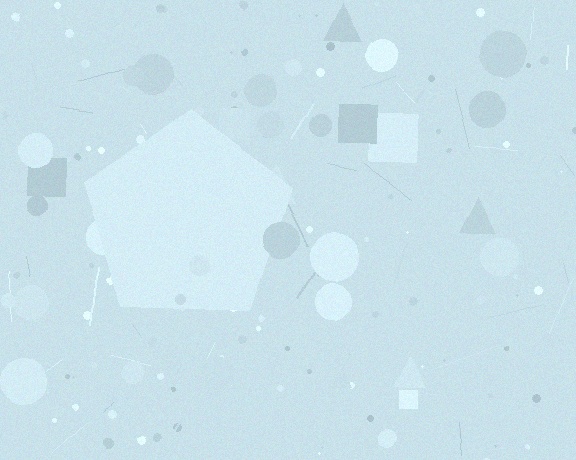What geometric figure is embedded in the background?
A pentagon is embedded in the background.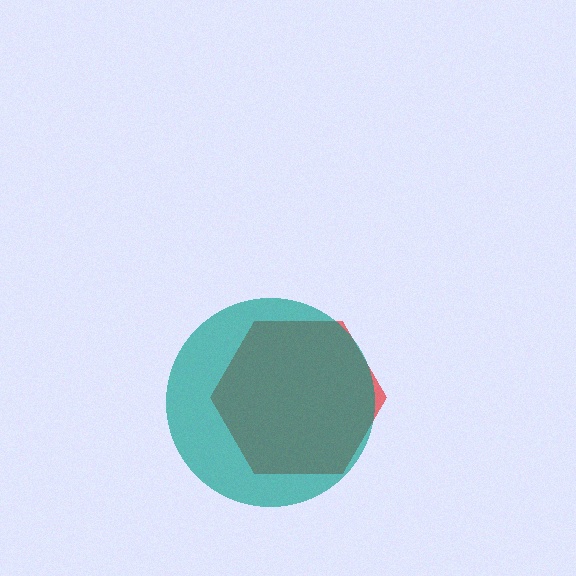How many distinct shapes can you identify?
There are 2 distinct shapes: a red hexagon, a teal circle.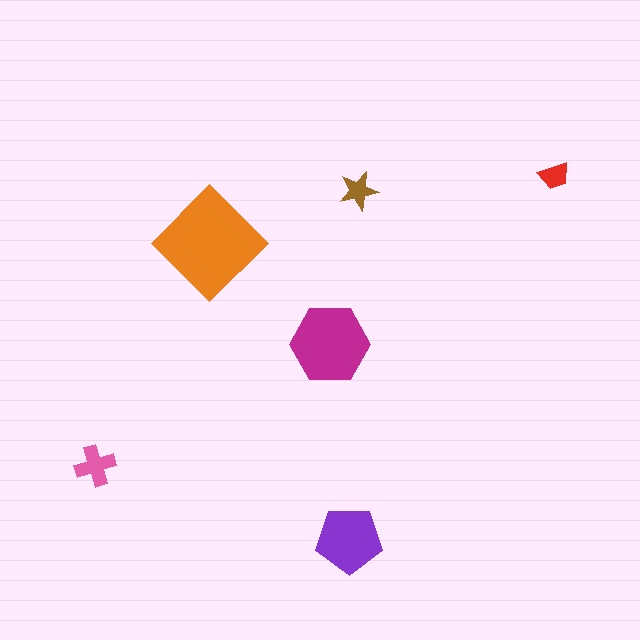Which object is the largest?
The orange diamond.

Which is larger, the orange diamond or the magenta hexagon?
The orange diamond.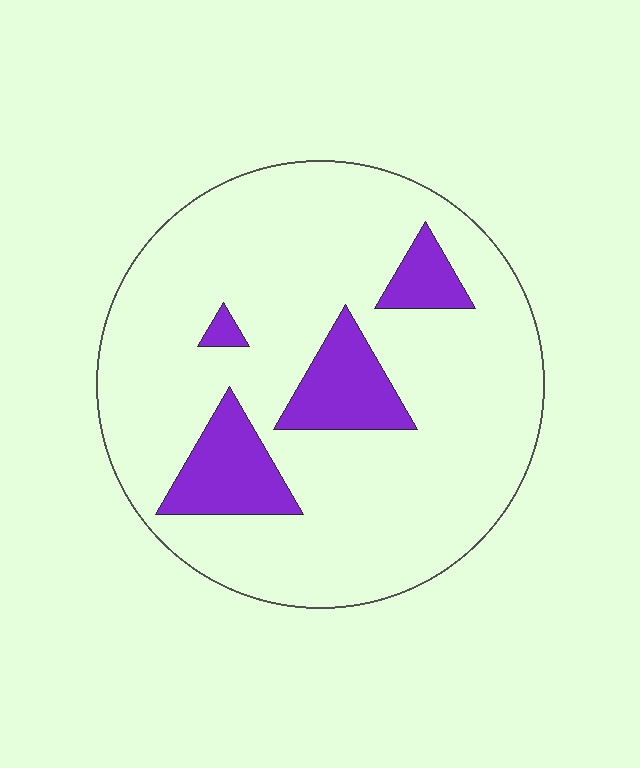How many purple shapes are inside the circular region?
4.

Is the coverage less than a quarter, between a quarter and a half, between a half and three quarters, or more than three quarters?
Less than a quarter.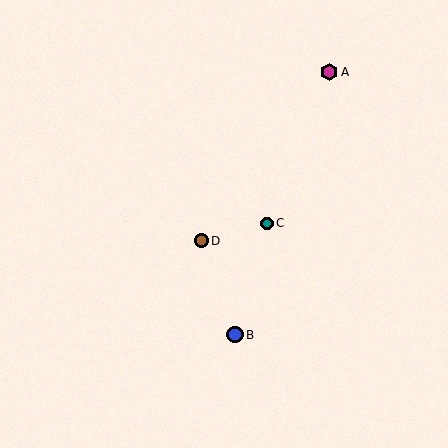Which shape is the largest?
The magenta hexagon (labeled A) is the largest.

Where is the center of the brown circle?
The center of the brown circle is at (201, 241).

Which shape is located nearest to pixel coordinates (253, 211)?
The teal circle (labeled C) at (267, 223) is nearest to that location.